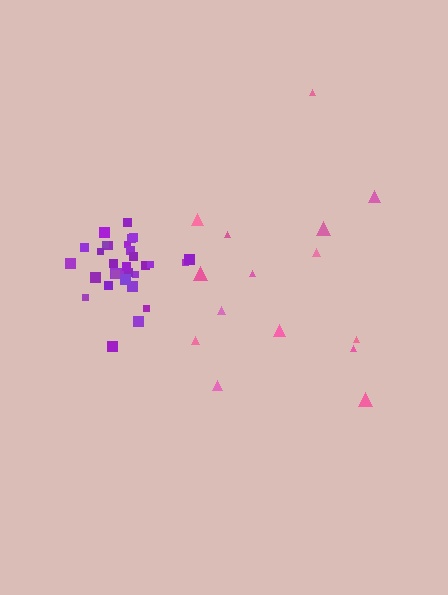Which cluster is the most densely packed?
Purple.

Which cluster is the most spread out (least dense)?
Pink.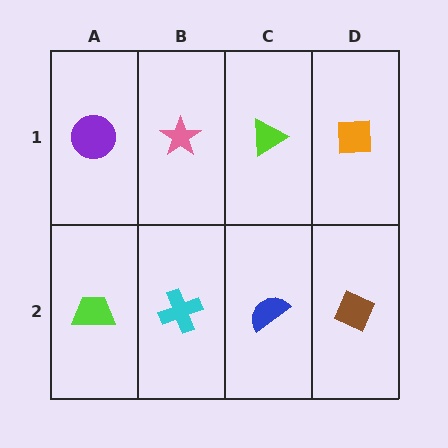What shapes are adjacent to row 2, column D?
An orange square (row 1, column D), a blue semicircle (row 2, column C).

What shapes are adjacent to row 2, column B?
A pink star (row 1, column B), a lime trapezoid (row 2, column A), a blue semicircle (row 2, column C).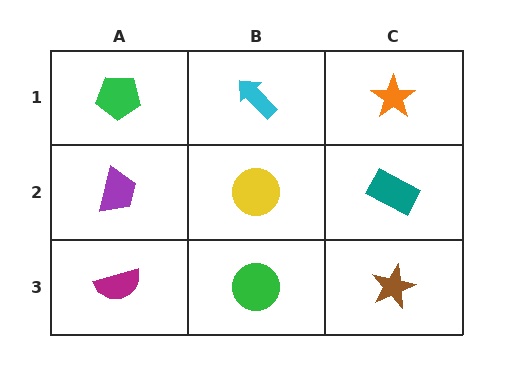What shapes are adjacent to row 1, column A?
A purple trapezoid (row 2, column A), a cyan arrow (row 1, column B).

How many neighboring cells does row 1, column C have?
2.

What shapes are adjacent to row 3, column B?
A yellow circle (row 2, column B), a magenta semicircle (row 3, column A), a brown star (row 3, column C).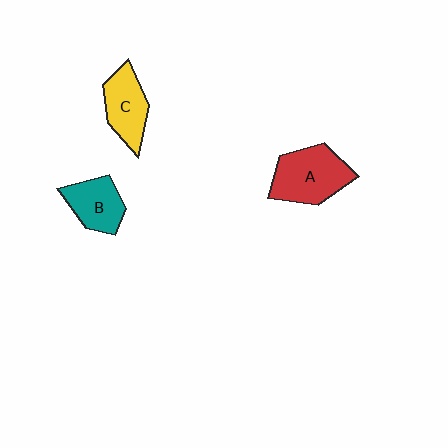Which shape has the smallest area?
Shape B (teal).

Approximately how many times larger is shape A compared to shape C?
Approximately 1.4 times.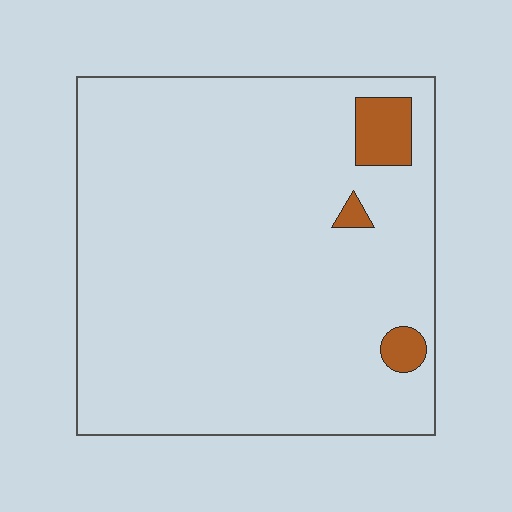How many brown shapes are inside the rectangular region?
3.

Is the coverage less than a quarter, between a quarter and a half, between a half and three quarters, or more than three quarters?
Less than a quarter.